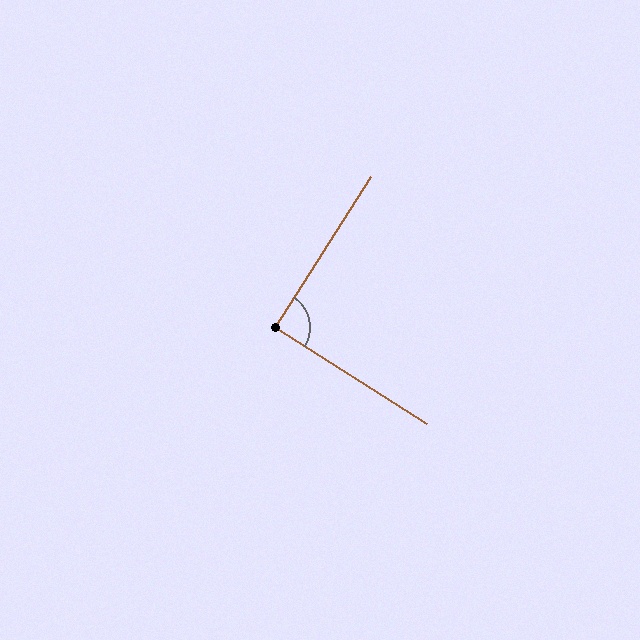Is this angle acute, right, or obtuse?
It is approximately a right angle.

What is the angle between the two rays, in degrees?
Approximately 90 degrees.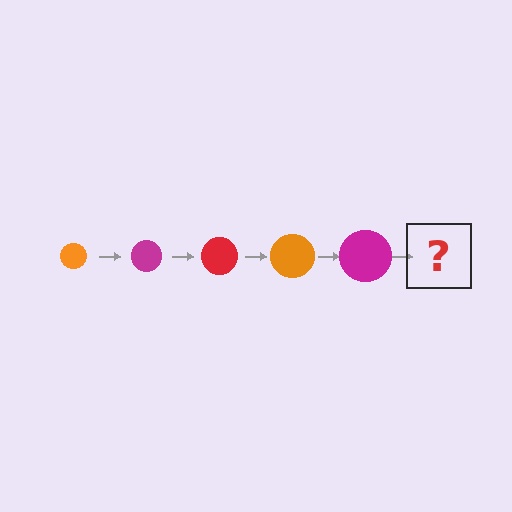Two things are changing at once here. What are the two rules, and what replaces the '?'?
The two rules are that the circle grows larger each step and the color cycles through orange, magenta, and red. The '?' should be a red circle, larger than the previous one.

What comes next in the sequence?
The next element should be a red circle, larger than the previous one.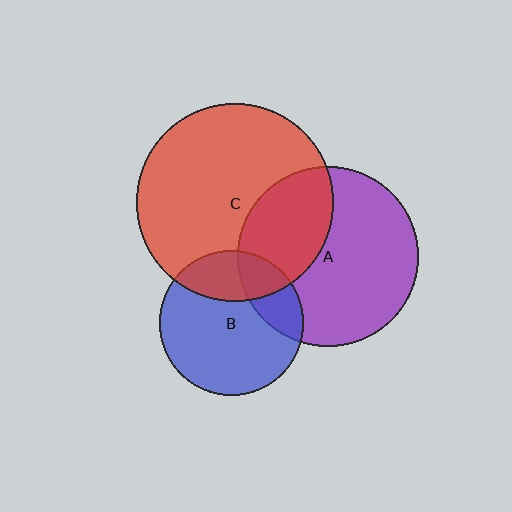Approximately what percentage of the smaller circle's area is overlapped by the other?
Approximately 20%.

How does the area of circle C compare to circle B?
Approximately 1.9 times.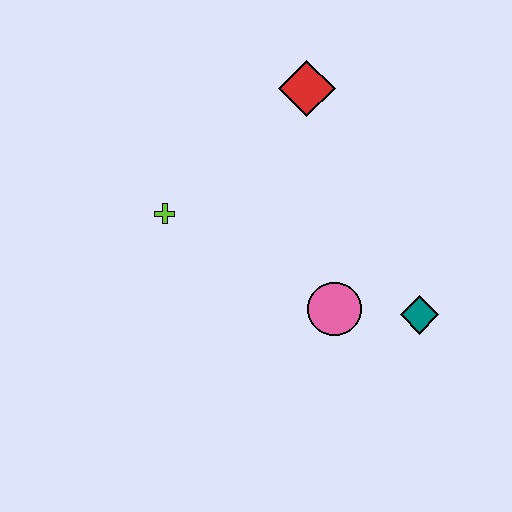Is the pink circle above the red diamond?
No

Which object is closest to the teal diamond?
The pink circle is closest to the teal diamond.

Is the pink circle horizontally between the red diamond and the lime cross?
No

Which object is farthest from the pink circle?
The red diamond is farthest from the pink circle.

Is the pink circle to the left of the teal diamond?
Yes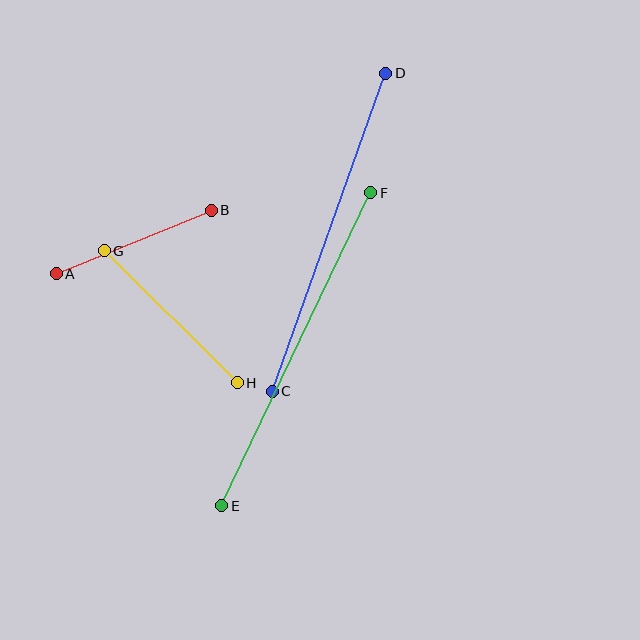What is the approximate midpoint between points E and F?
The midpoint is at approximately (296, 349) pixels.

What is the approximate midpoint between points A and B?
The midpoint is at approximately (134, 242) pixels.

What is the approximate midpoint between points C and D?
The midpoint is at approximately (329, 232) pixels.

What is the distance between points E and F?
The distance is approximately 347 pixels.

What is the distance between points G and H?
The distance is approximately 187 pixels.